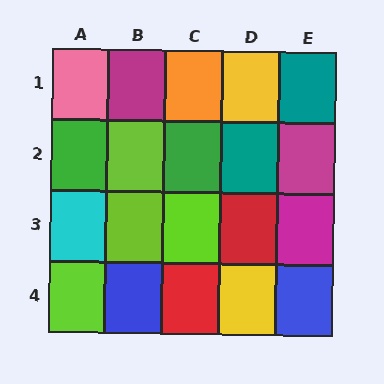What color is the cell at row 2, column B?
Lime.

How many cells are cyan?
1 cell is cyan.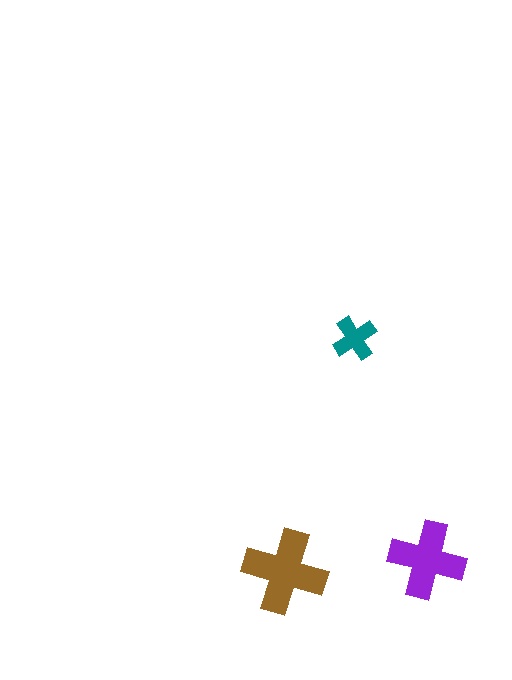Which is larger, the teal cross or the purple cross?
The purple one.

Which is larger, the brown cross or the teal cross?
The brown one.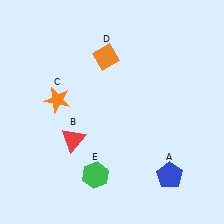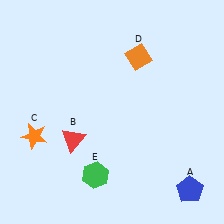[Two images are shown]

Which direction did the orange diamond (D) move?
The orange diamond (D) moved right.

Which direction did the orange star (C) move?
The orange star (C) moved down.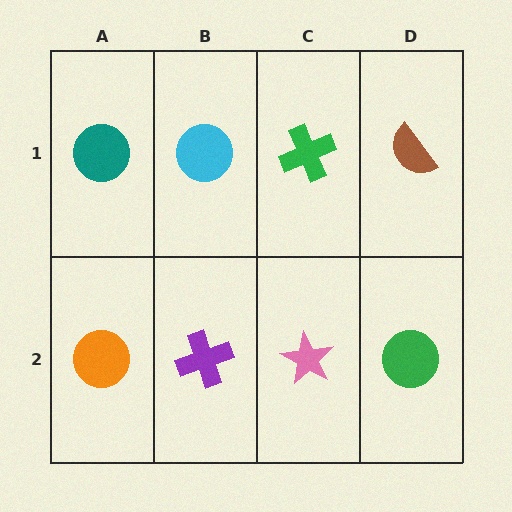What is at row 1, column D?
A brown semicircle.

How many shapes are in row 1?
4 shapes.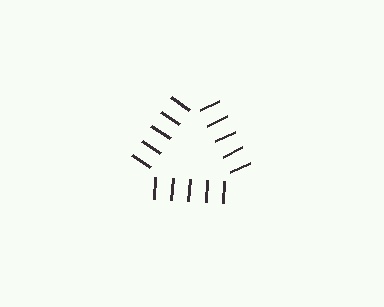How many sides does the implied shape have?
3 sides — the line-ends trace a triangle.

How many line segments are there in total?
15 — 5 along each of the 3 edges.